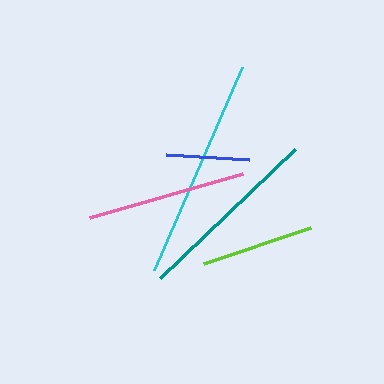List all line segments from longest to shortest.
From longest to shortest: cyan, teal, pink, lime, blue.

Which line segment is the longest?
The cyan line is the longest at approximately 221 pixels.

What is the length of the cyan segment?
The cyan segment is approximately 221 pixels long.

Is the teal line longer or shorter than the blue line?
The teal line is longer than the blue line.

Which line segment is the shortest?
The blue line is the shortest at approximately 83 pixels.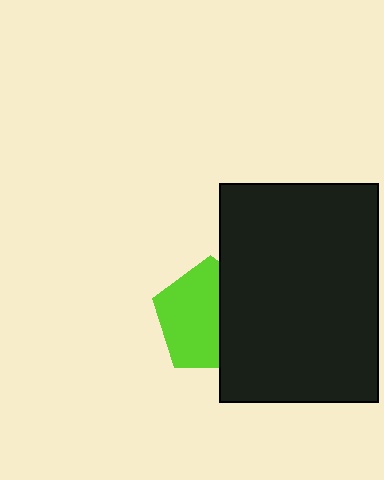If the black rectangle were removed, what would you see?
You would see the complete lime pentagon.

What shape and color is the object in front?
The object in front is a black rectangle.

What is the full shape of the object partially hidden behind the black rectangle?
The partially hidden object is a lime pentagon.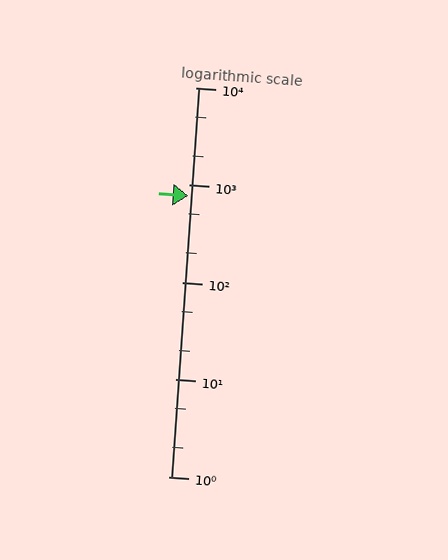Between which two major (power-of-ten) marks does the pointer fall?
The pointer is between 100 and 1000.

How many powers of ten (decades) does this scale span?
The scale spans 4 decades, from 1 to 10000.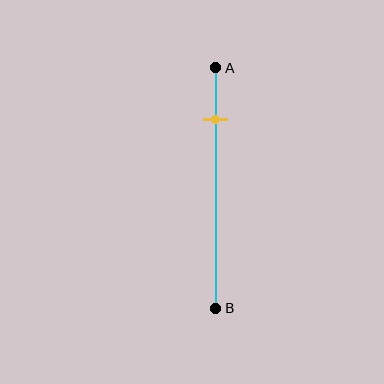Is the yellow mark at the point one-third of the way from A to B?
No, the mark is at about 20% from A, not at the 33% one-third point.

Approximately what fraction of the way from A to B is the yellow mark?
The yellow mark is approximately 20% of the way from A to B.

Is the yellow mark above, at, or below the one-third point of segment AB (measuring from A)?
The yellow mark is above the one-third point of segment AB.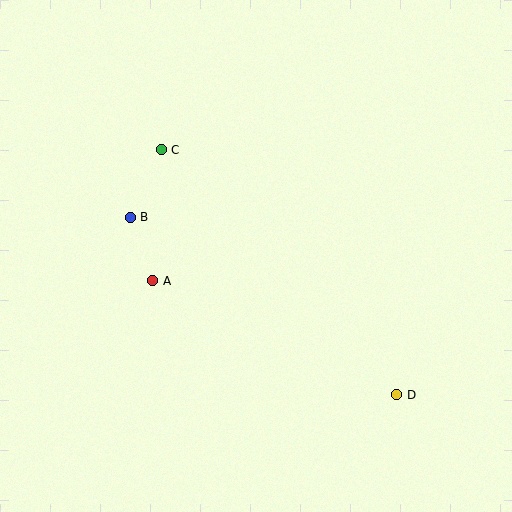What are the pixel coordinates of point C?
Point C is at (161, 150).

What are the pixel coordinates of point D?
Point D is at (397, 395).